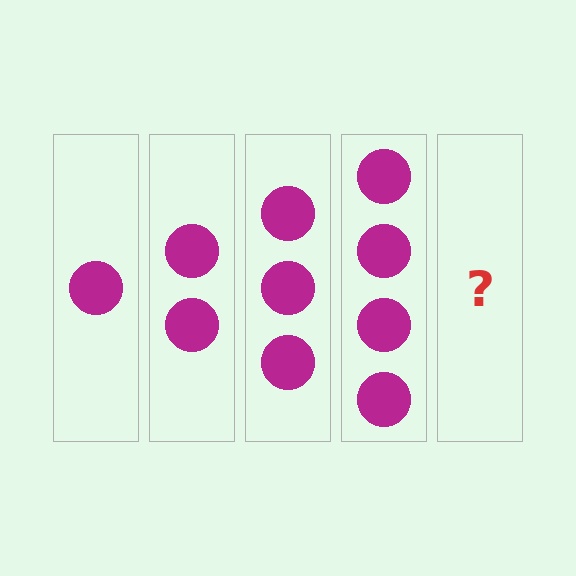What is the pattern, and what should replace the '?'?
The pattern is that each step adds one more circle. The '?' should be 5 circles.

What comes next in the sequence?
The next element should be 5 circles.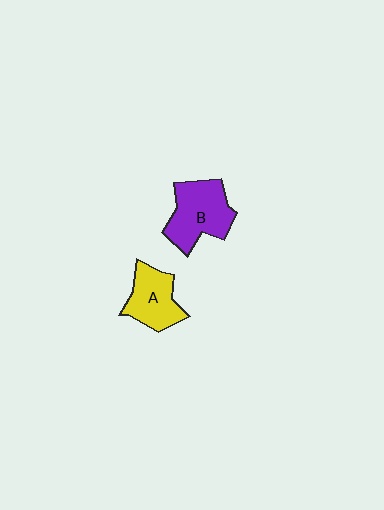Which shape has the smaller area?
Shape A (yellow).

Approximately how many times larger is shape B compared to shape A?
Approximately 1.3 times.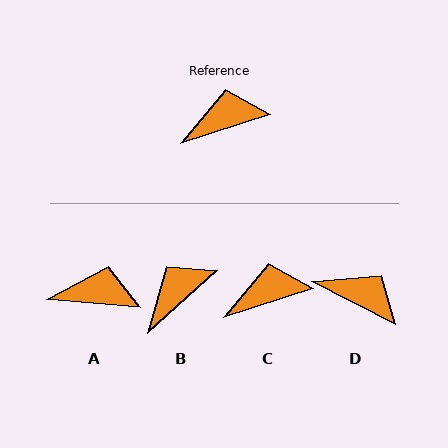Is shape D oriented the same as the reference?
No, it is off by about 45 degrees.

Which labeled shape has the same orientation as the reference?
C.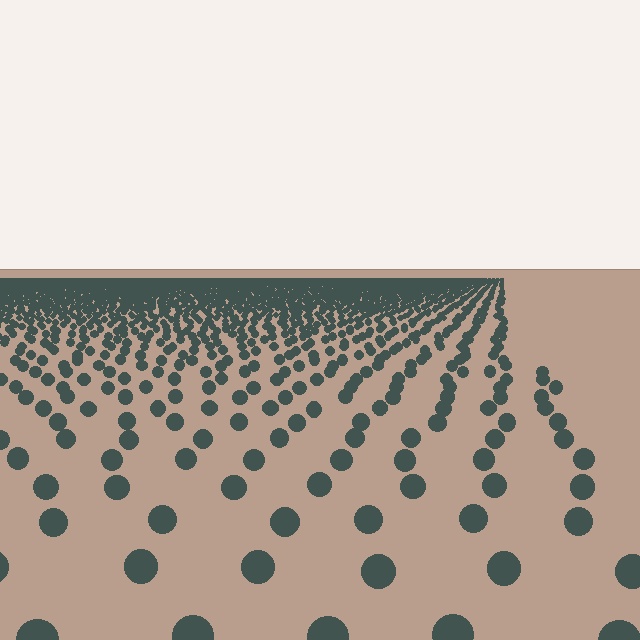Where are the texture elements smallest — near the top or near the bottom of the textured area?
Near the top.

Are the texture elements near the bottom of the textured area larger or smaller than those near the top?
Larger. Near the bottom, elements are closer to the viewer and appear at a bigger on-screen size.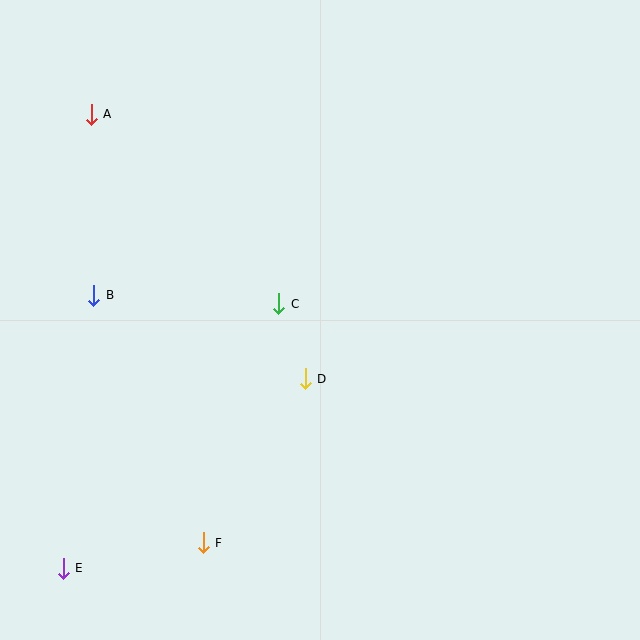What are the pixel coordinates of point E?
Point E is at (63, 568).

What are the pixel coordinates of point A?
Point A is at (91, 114).